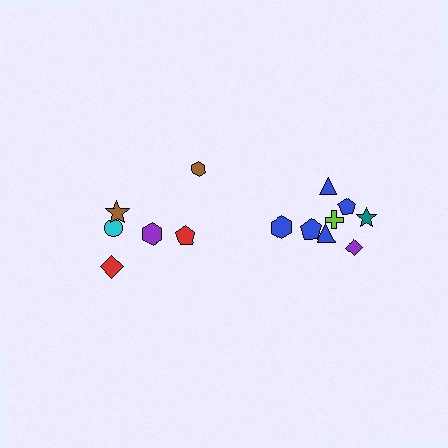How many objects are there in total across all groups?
There are 14 objects.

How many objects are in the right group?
There are 8 objects.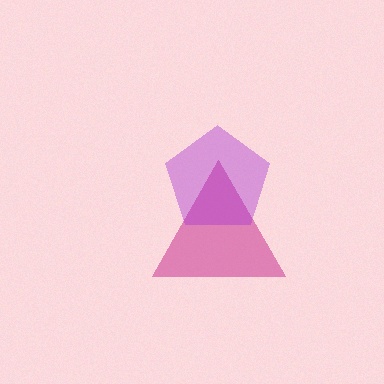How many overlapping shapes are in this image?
There are 2 overlapping shapes in the image.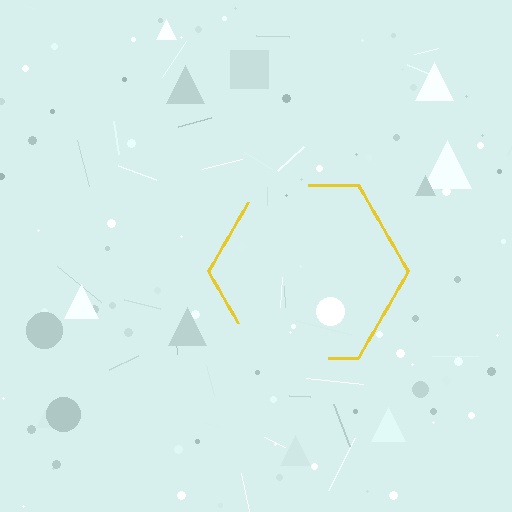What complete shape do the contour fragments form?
The contour fragments form a hexagon.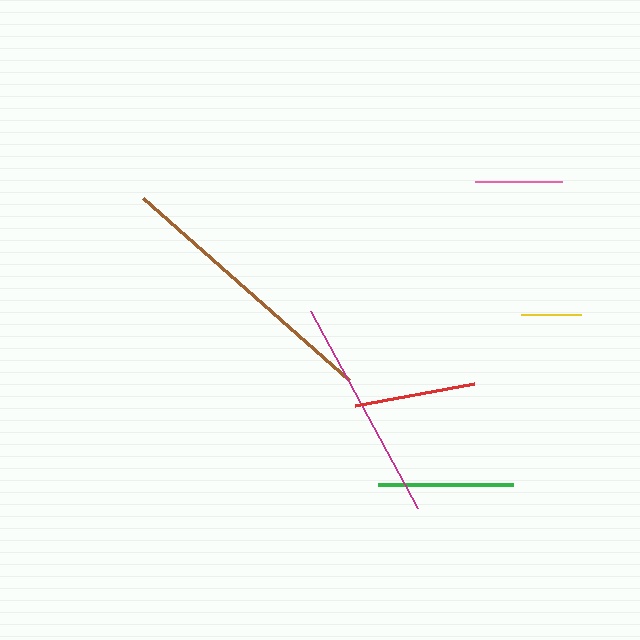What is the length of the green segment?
The green segment is approximately 135 pixels long.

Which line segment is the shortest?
The yellow line is the shortest at approximately 60 pixels.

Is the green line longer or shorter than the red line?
The green line is longer than the red line.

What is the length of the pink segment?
The pink segment is approximately 88 pixels long.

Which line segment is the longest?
The brown line is the longest at approximately 275 pixels.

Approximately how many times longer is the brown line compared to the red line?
The brown line is approximately 2.3 times the length of the red line.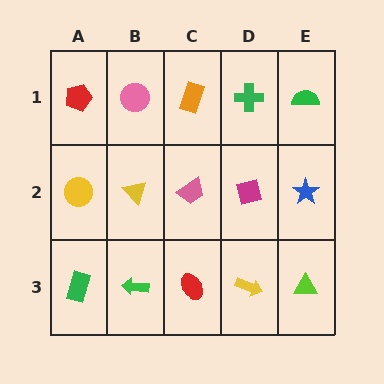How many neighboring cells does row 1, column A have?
2.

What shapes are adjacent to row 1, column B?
A yellow triangle (row 2, column B), a red pentagon (row 1, column A), an orange rectangle (row 1, column C).